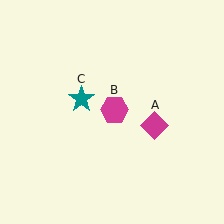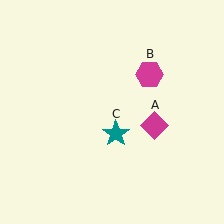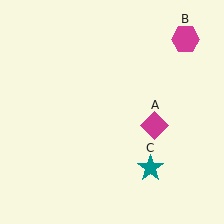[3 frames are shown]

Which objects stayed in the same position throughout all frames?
Magenta diamond (object A) remained stationary.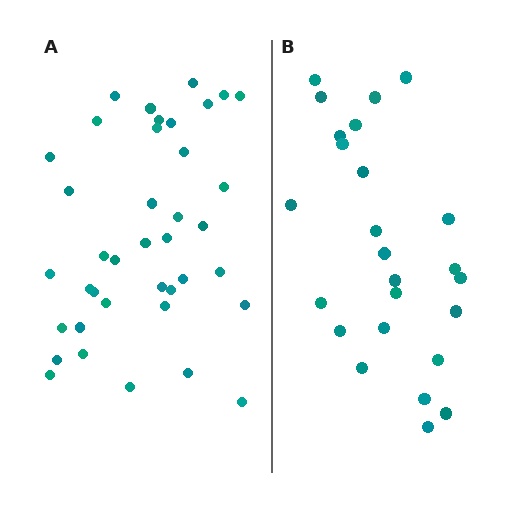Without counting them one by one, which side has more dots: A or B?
Region A (the left region) has more dots.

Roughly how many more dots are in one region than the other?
Region A has approximately 15 more dots than region B.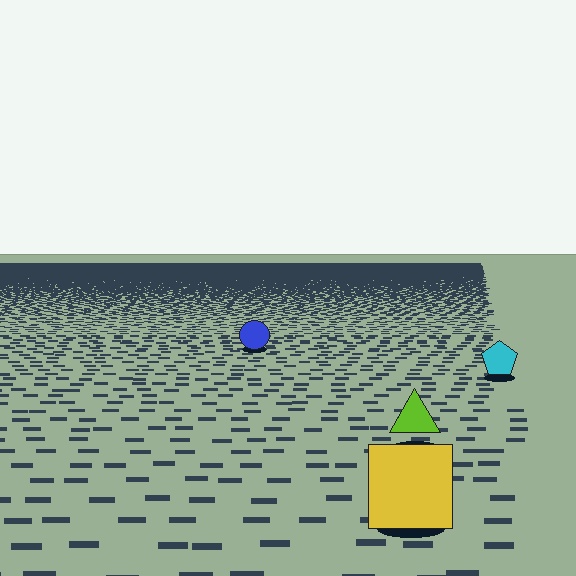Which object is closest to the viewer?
The yellow square is closest. The texture marks near it are larger and more spread out.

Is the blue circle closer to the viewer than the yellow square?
No. The yellow square is closer — you can tell from the texture gradient: the ground texture is coarser near it.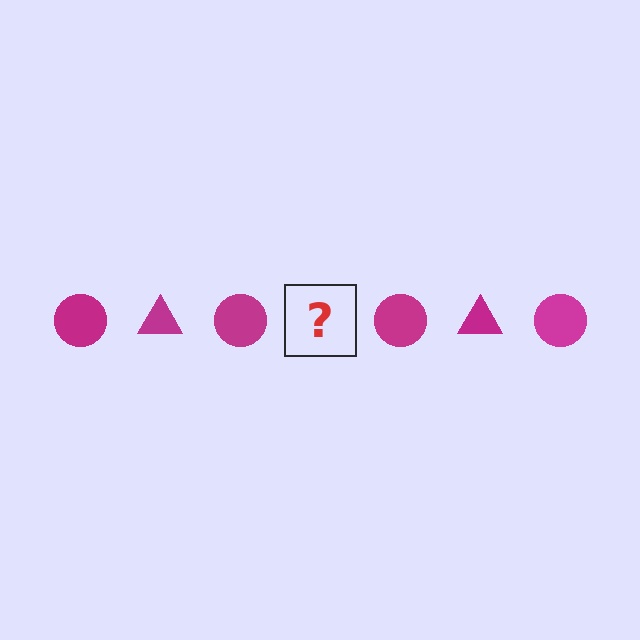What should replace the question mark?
The question mark should be replaced with a magenta triangle.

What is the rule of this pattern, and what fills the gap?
The rule is that the pattern cycles through circle, triangle shapes in magenta. The gap should be filled with a magenta triangle.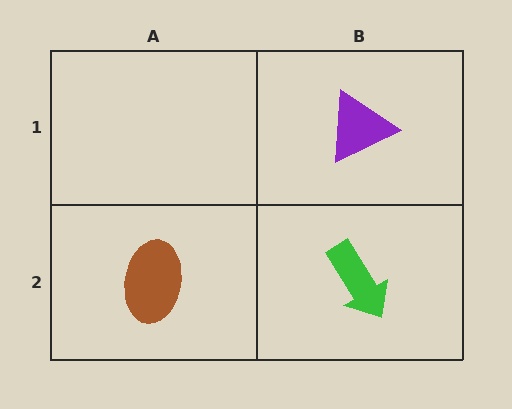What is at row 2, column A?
A brown ellipse.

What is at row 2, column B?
A green arrow.